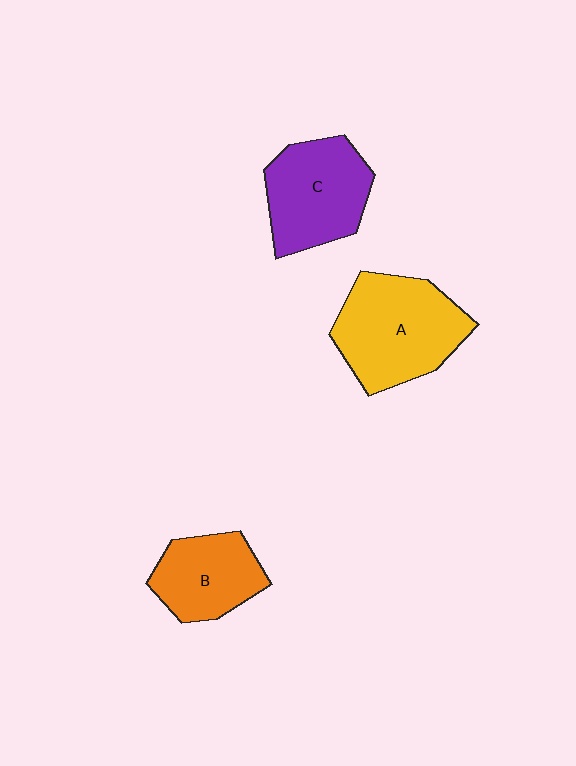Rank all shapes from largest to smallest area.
From largest to smallest: A (yellow), C (purple), B (orange).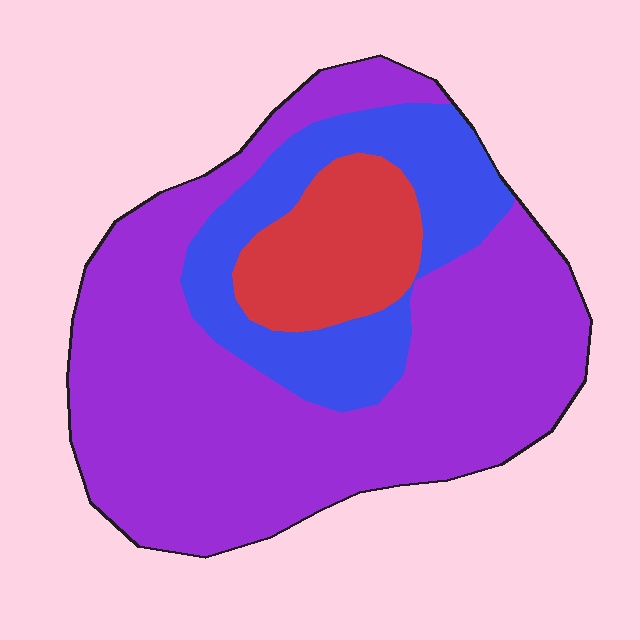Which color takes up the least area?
Red, at roughly 15%.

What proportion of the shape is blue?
Blue takes up about one quarter (1/4) of the shape.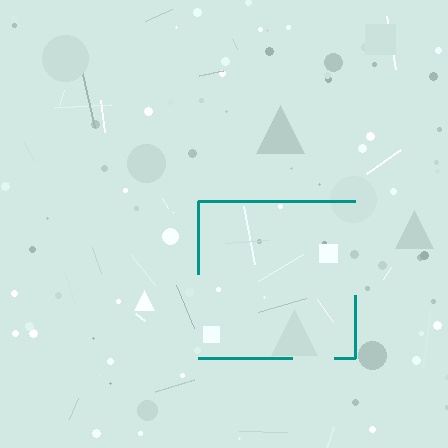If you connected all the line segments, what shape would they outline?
They would outline a square.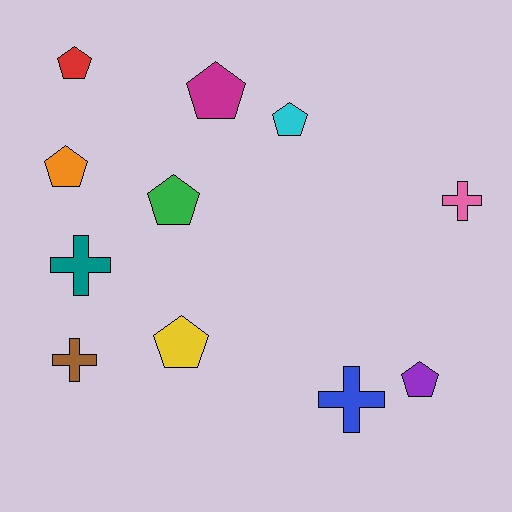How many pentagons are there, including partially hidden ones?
There are 7 pentagons.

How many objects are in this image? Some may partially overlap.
There are 11 objects.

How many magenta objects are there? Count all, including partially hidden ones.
There is 1 magenta object.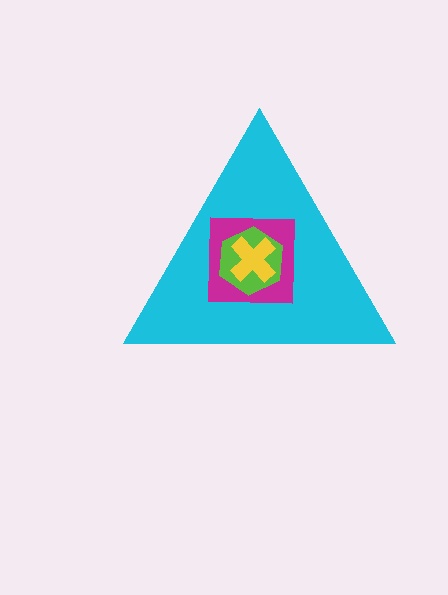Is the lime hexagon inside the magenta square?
Yes.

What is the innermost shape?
The yellow cross.